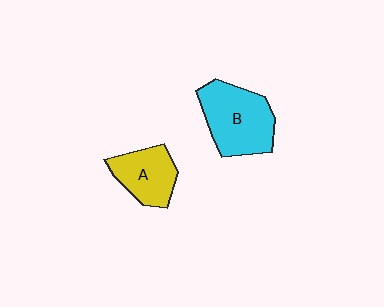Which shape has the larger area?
Shape B (cyan).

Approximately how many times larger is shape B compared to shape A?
Approximately 1.5 times.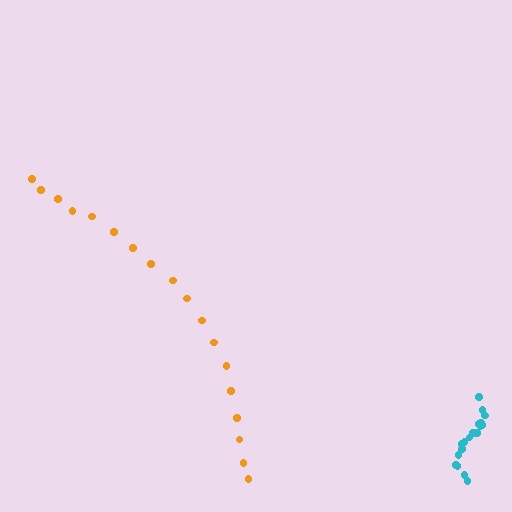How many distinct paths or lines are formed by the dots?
There are 2 distinct paths.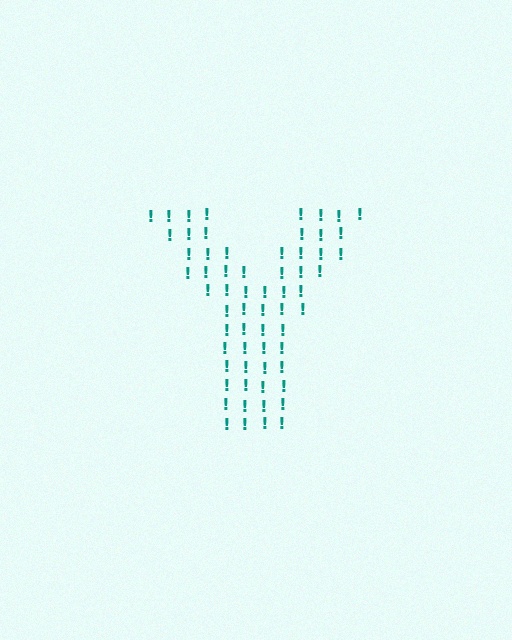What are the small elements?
The small elements are exclamation marks.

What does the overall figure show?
The overall figure shows the letter Y.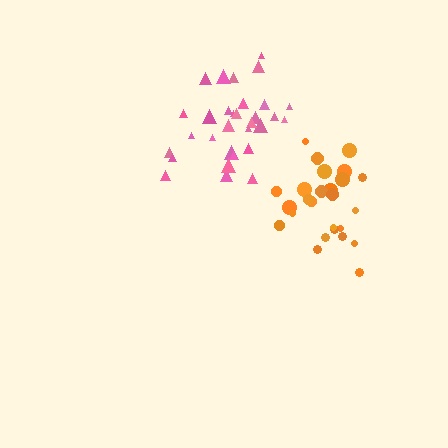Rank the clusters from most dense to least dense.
orange, pink.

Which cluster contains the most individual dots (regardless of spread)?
Pink (32).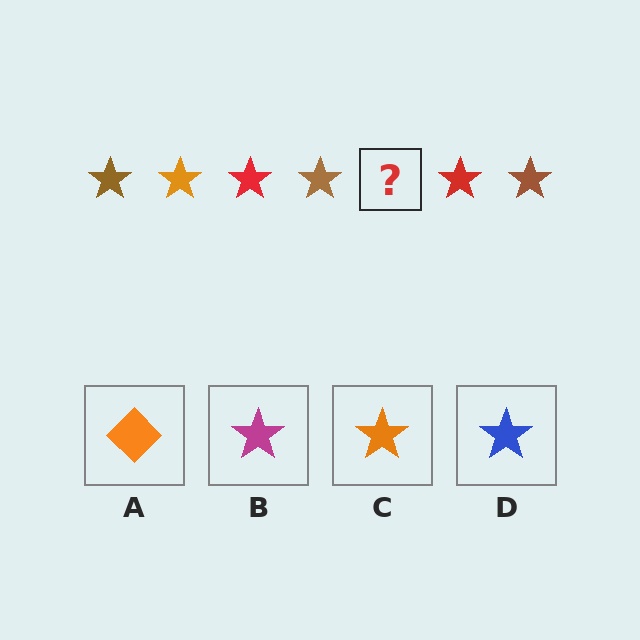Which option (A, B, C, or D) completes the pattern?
C.